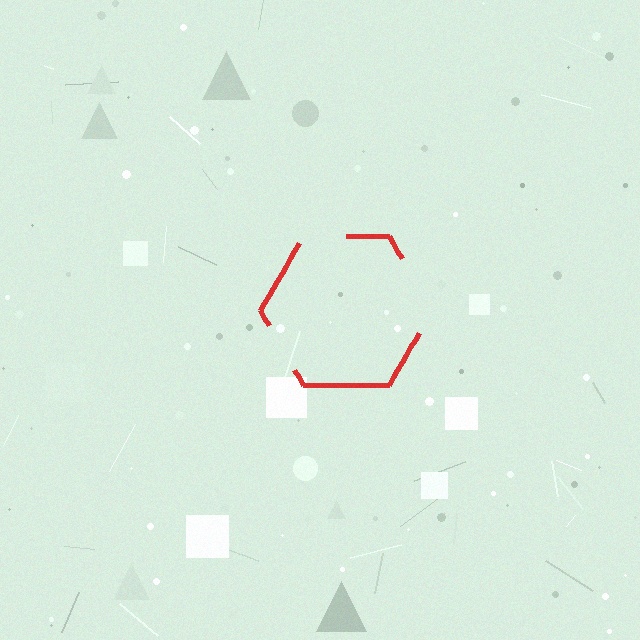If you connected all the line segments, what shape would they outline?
They would outline a hexagon.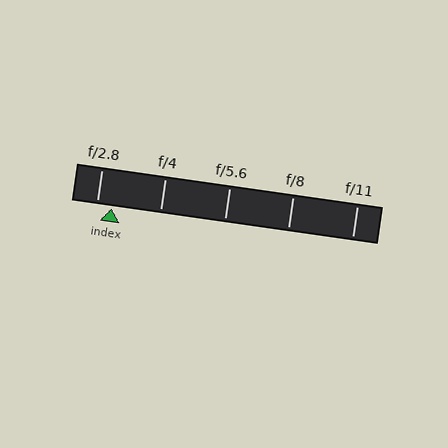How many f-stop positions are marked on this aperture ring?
There are 5 f-stop positions marked.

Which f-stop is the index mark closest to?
The index mark is closest to f/2.8.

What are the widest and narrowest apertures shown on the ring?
The widest aperture shown is f/2.8 and the narrowest is f/11.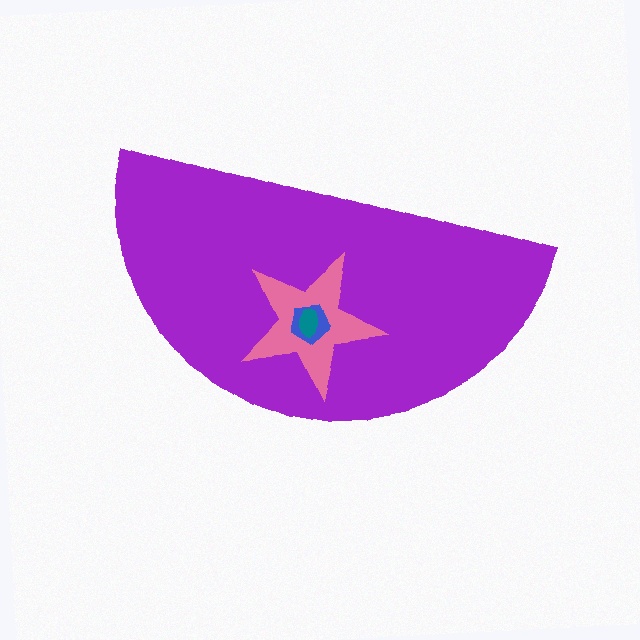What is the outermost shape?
The purple semicircle.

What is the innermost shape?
The teal ellipse.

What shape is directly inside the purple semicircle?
The pink star.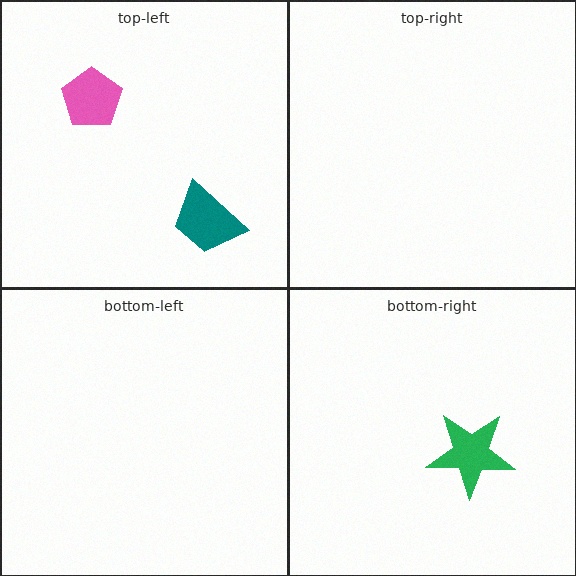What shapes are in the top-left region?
The teal trapezoid, the pink pentagon.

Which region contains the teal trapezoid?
The top-left region.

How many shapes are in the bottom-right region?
1.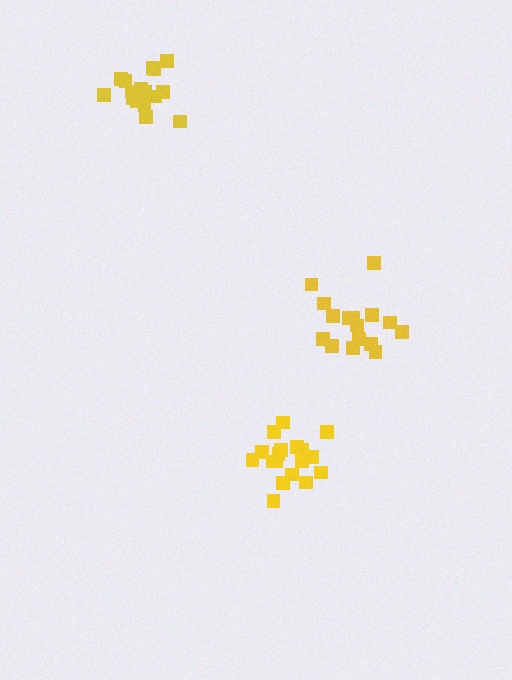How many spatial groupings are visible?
There are 3 spatial groupings.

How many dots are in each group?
Group 1: 17 dots, Group 2: 19 dots, Group 3: 19 dots (55 total).